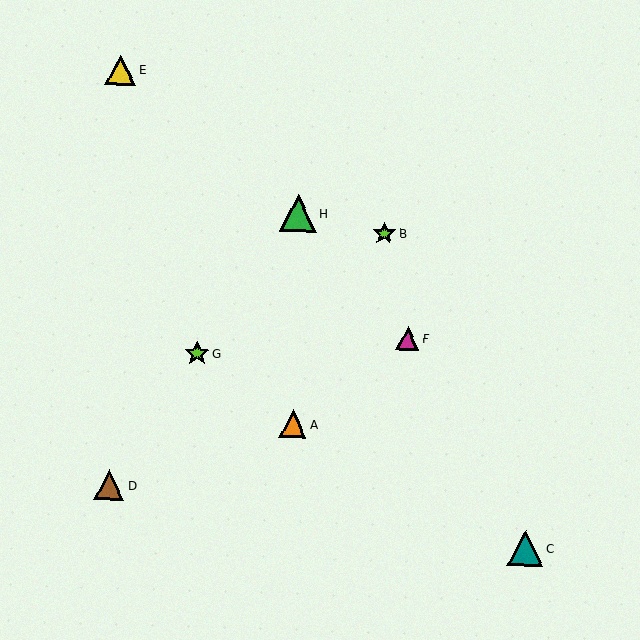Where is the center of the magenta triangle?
The center of the magenta triangle is at (408, 338).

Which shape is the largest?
The green triangle (labeled H) is the largest.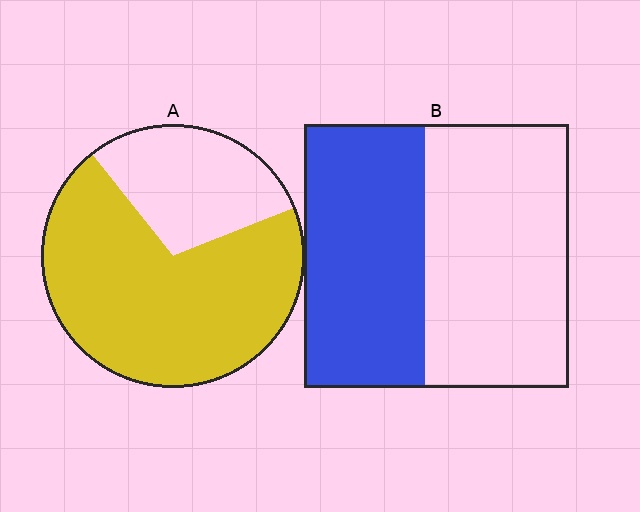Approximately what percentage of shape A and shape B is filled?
A is approximately 70% and B is approximately 45%.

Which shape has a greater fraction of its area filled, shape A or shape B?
Shape A.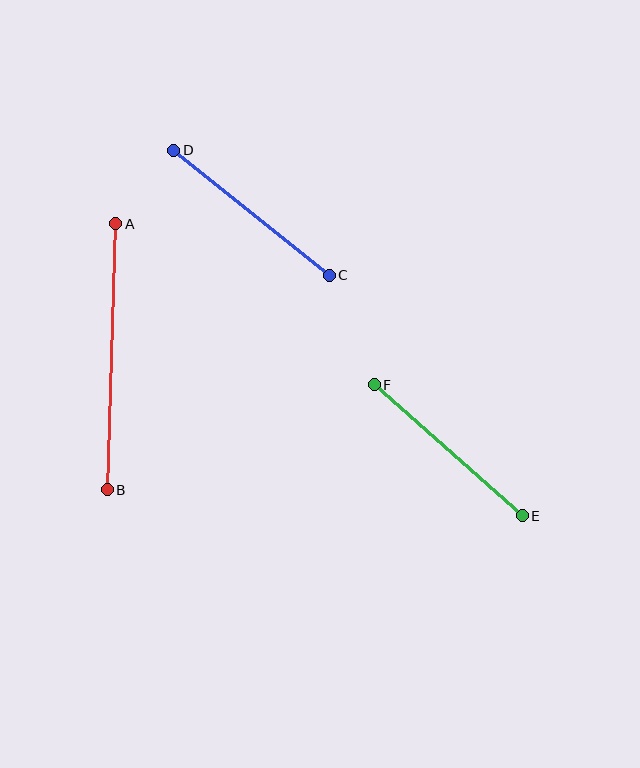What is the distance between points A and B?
The distance is approximately 266 pixels.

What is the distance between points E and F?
The distance is approximately 198 pixels.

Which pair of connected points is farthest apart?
Points A and B are farthest apart.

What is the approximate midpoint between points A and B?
The midpoint is at approximately (111, 357) pixels.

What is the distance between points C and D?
The distance is approximately 199 pixels.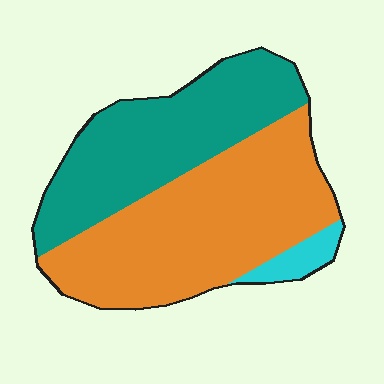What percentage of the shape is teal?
Teal takes up about two fifths (2/5) of the shape.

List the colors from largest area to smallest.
From largest to smallest: orange, teal, cyan.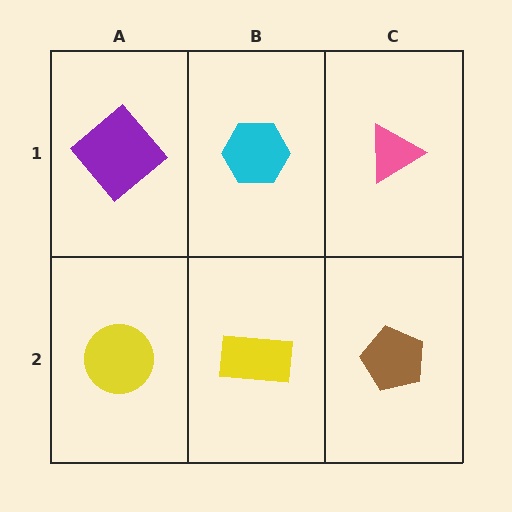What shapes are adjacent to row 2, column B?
A cyan hexagon (row 1, column B), a yellow circle (row 2, column A), a brown pentagon (row 2, column C).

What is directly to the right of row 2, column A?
A yellow rectangle.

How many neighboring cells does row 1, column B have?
3.